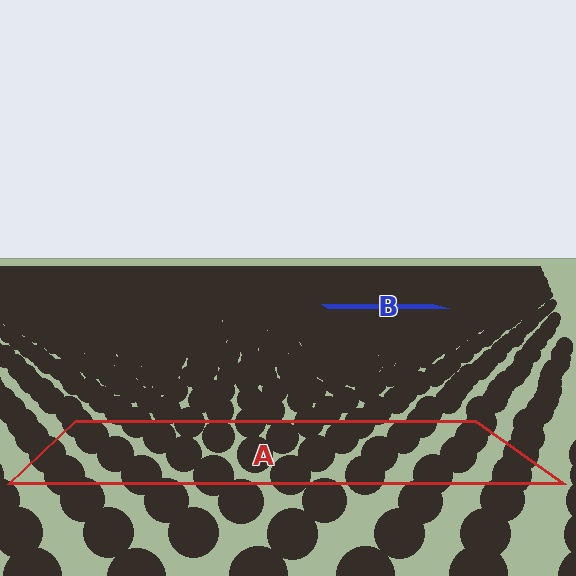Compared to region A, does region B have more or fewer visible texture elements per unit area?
Region B has more texture elements per unit area — they are packed more densely because it is farther away.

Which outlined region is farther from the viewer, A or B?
Region B is farther from the viewer — the texture elements inside it appear smaller and more densely packed.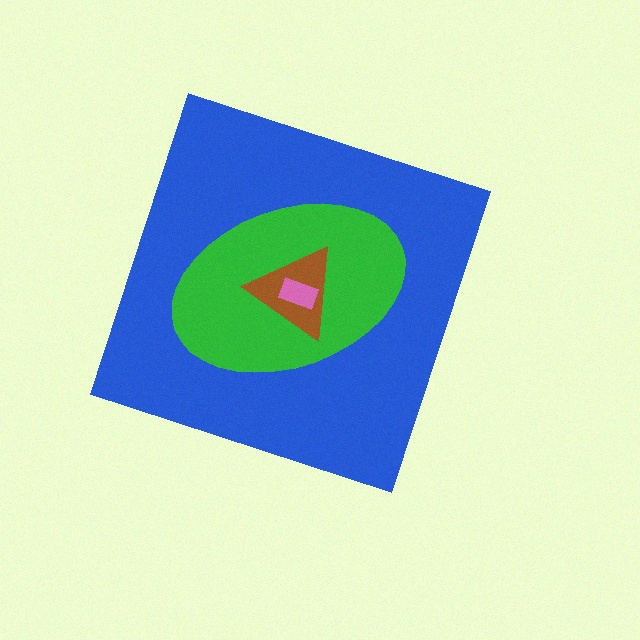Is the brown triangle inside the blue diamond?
Yes.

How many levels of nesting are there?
4.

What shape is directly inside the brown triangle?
The pink rectangle.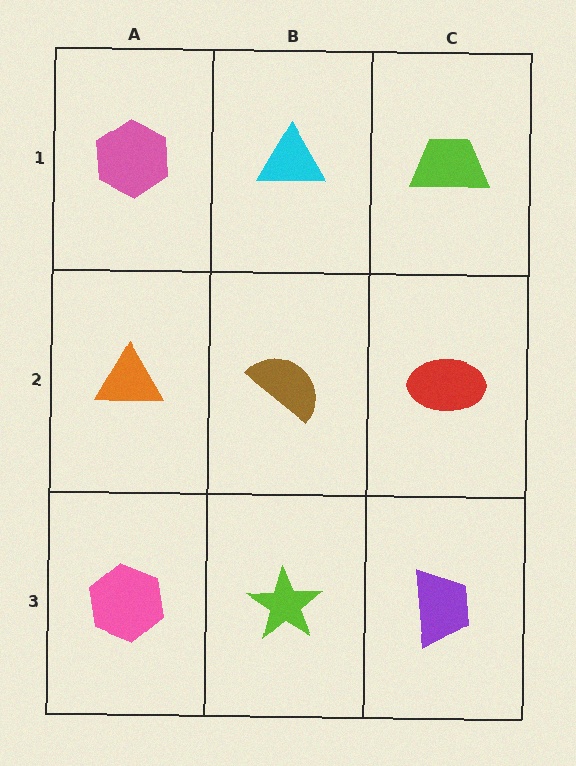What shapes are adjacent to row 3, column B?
A brown semicircle (row 2, column B), a pink hexagon (row 3, column A), a purple trapezoid (row 3, column C).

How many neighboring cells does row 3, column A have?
2.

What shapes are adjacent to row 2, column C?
A lime trapezoid (row 1, column C), a purple trapezoid (row 3, column C), a brown semicircle (row 2, column B).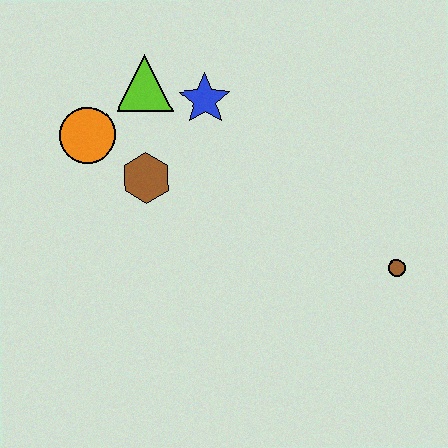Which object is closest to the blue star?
The lime triangle is closest to the blue star.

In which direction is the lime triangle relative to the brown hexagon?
The lime triangle is above the brown hexagon.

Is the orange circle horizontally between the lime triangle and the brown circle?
No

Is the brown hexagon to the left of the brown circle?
Yes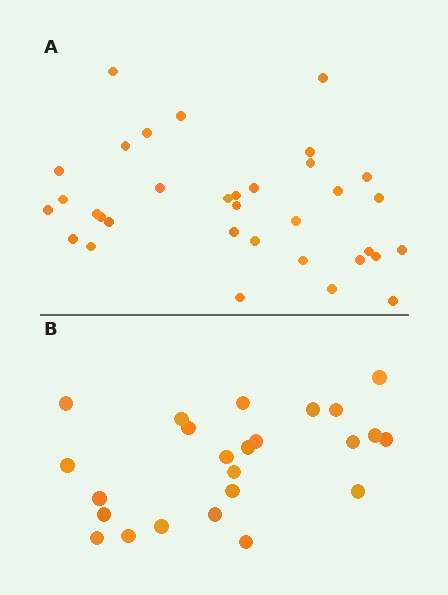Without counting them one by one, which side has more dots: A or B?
Region A (the top region) has more dots.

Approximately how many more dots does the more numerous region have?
Region A has roughly 10 or so more dots than region B.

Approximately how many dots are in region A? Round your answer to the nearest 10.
About 30 dots. (The exact count is 34, which rounds to 30.)